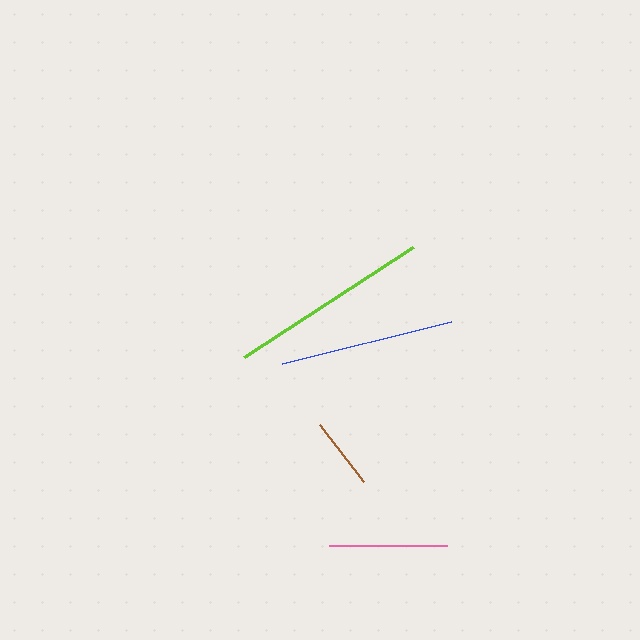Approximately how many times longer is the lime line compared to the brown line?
The lime line is approximately 2.8 times the length of the brown line.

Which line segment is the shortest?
The brown line is the shortest at approximately 72 pixels.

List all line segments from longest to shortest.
From longest to shortest: lime, blue, pink, brown.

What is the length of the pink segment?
The pink segment is approximately 118 pixels long.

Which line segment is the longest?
The lime line is the longest at approximately 202 pixels.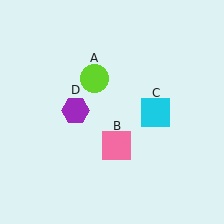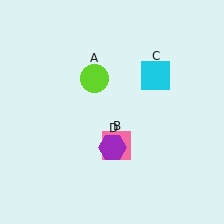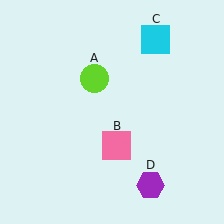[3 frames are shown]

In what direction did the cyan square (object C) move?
The cyan square (object C) moved up.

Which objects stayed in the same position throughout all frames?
Lime circle (object A) and pink square (object B) remained stationary.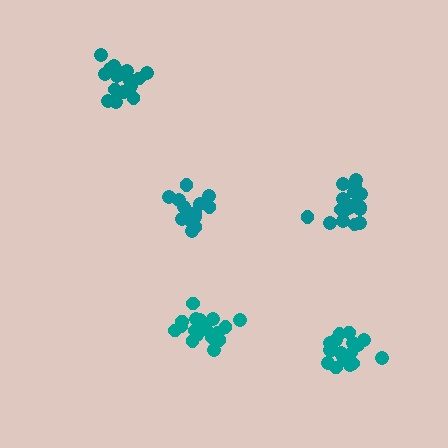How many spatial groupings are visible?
There are 5 spatial groupings.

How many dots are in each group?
Group 1: 19 dots, Group 2: 19 dots, Group 3: 14 dots, Group 4: 18 dots, Group 5: 18 dots (88 total).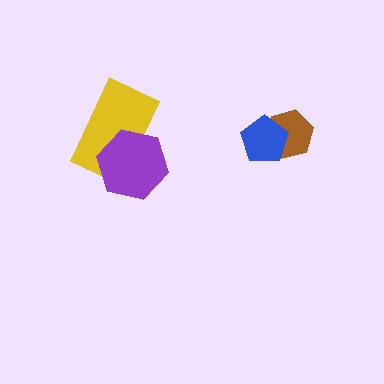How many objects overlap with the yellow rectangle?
1 object overlaps with the yellow rectangle.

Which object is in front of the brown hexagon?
The blue pentagon is in front of the brown hexagon.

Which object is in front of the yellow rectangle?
The purple hexagon is in front of the yellow rectangle.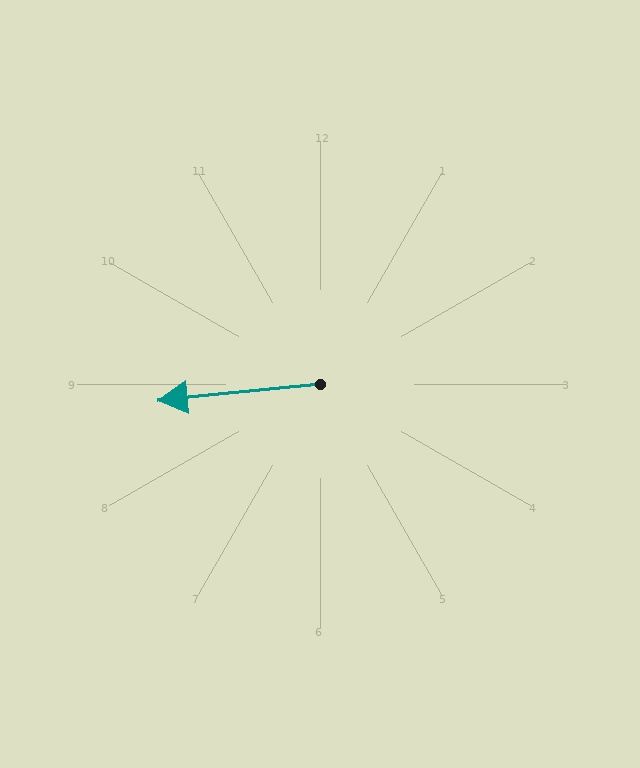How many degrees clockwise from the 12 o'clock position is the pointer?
Approximately 264 degrees.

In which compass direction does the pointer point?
West.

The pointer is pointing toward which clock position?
Roughly 9 o'clock.